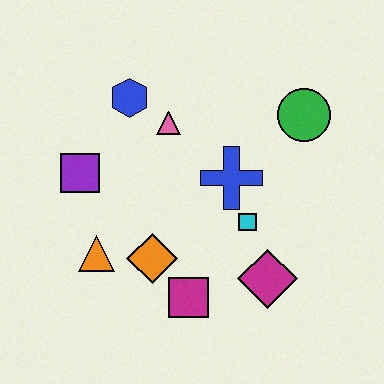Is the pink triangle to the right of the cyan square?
No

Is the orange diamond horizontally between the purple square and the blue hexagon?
No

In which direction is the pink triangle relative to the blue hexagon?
The pink triangle is to the right of the blue hexagon.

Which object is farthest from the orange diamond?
The green circle is farthest from the orange diamond.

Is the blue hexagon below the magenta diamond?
No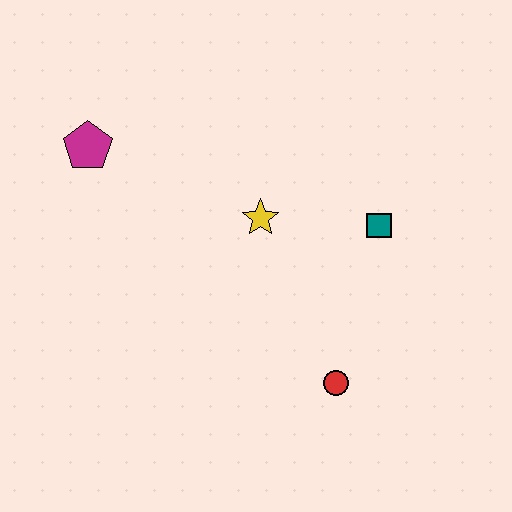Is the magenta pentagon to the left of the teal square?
Yes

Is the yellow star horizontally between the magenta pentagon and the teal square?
Yes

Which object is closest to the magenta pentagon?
The yellow star is closest to the magenta pentagon.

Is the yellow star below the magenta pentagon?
Yes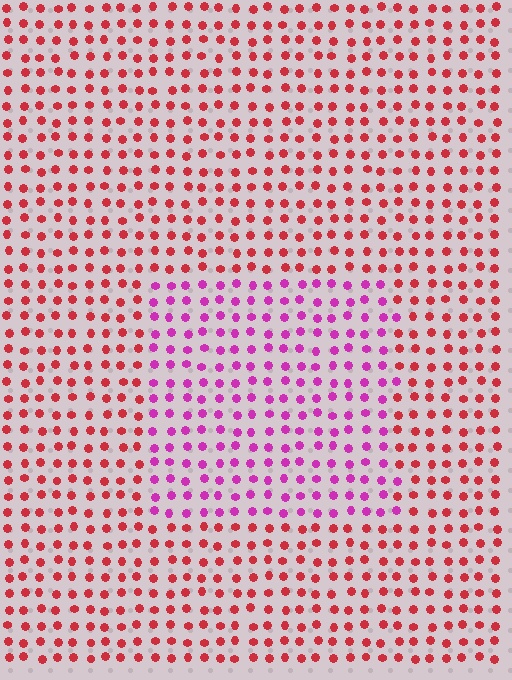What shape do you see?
I see a rectangle.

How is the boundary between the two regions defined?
The boundary is defined purely by a slight shift in hue (about 45 degrees). Spacing, size, and orientation are identical on both sides.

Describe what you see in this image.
The image is filled with small red elements in a uniform arrangement. A rectangle-shaped region is visible where the elements are tinted to a slightly different hue, forming a subtle color boundary.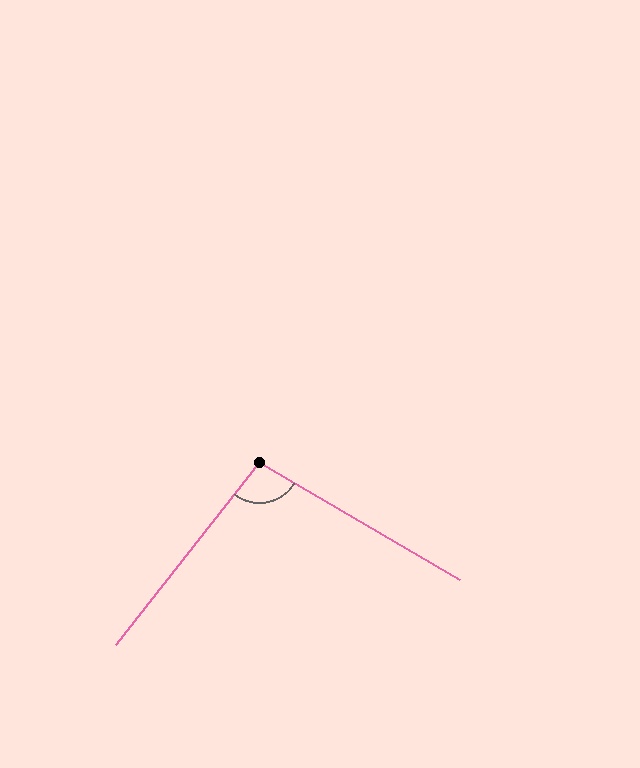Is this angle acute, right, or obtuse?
It is obtuse.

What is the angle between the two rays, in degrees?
Approximately 98 degrees.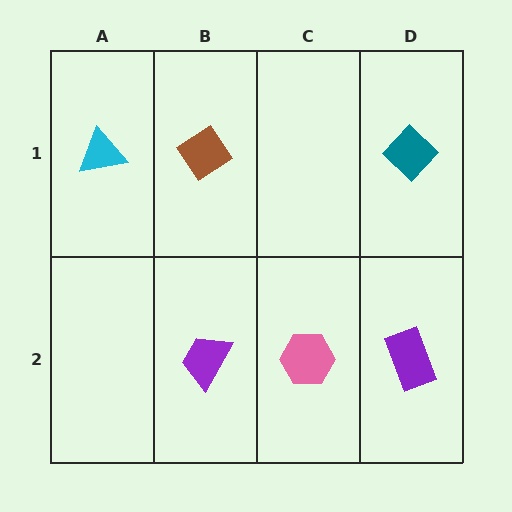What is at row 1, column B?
A brown diamond.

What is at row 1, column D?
A teal diamond.